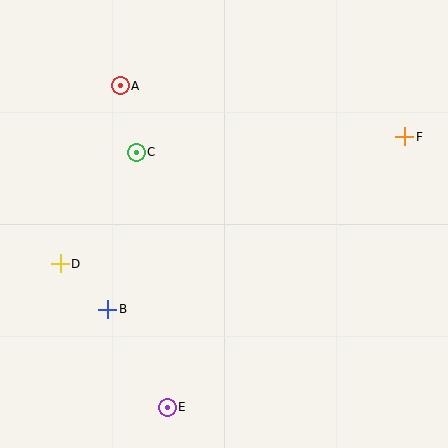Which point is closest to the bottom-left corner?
Point E is closest to the bottom-left corner.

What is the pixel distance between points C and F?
The distance between C and F is 269 pixels.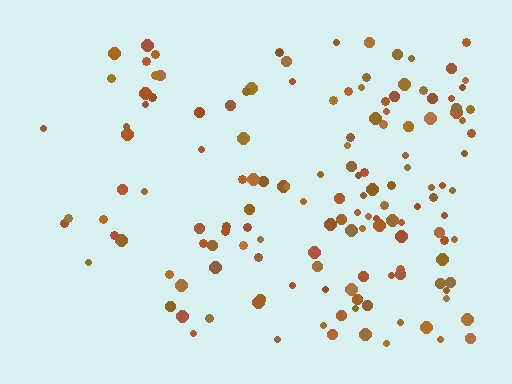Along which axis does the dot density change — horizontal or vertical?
Horizontal.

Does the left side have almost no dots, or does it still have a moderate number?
Still a moderate number, just noticeably fewer than the right.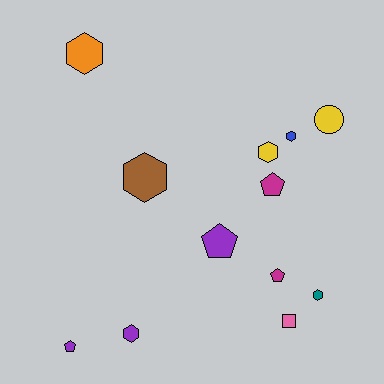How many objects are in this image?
There are 12 objects.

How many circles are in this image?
There is 1 circle.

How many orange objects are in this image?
There is 1 orange object.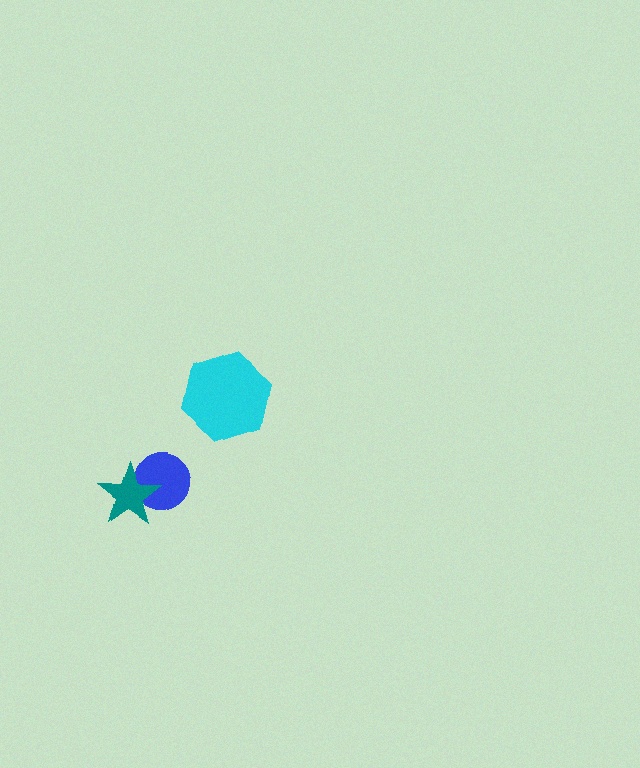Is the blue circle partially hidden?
Yes, it is partially covered by another shape.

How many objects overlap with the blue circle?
1 object overlaps with the blue circle.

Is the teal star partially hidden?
No, no other shape covers it.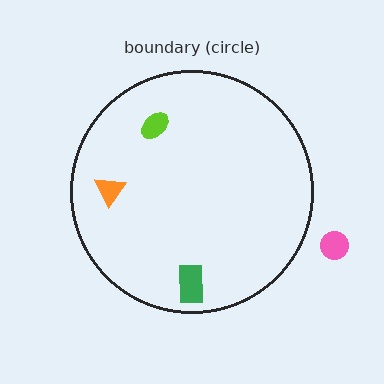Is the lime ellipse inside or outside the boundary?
Inside.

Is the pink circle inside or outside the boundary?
Outside.